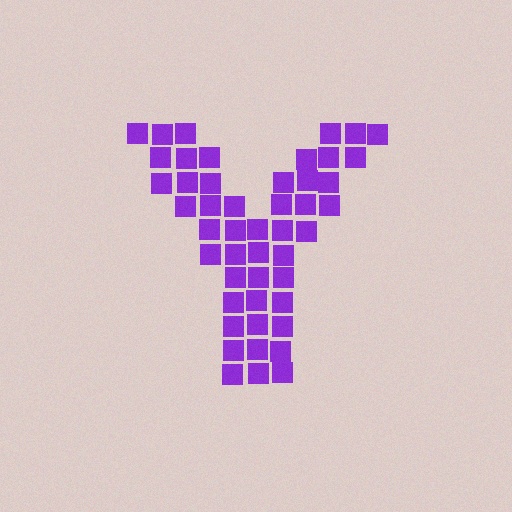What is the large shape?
The large shape is the letter Y.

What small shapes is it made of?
It is made of small squares.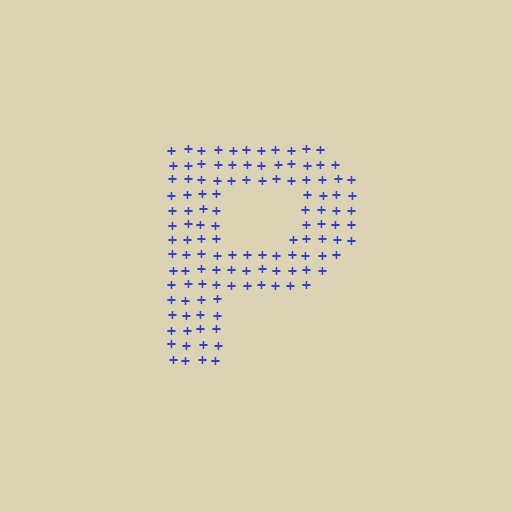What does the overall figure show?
The overall figure shows the letter P.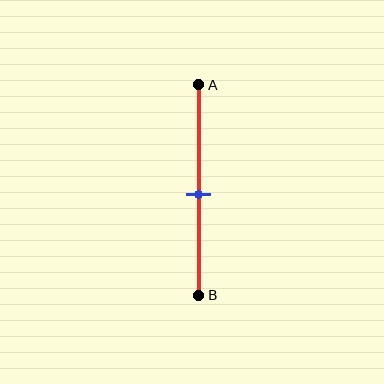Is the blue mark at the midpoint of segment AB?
Yes, the mark is approximately at the midpoint.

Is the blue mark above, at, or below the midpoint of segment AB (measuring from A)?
The blue mark is approximately at the midpoint of segment AB.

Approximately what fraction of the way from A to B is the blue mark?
The blue mark is approximately 50% of the way from A to B.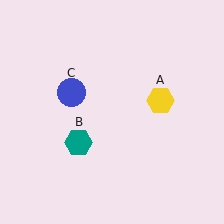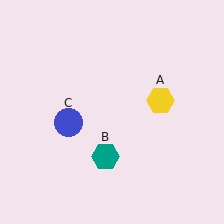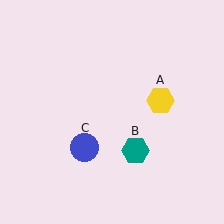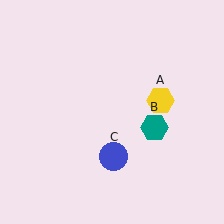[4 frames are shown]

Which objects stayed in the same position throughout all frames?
Yellow hexagon (object A) remained stationary.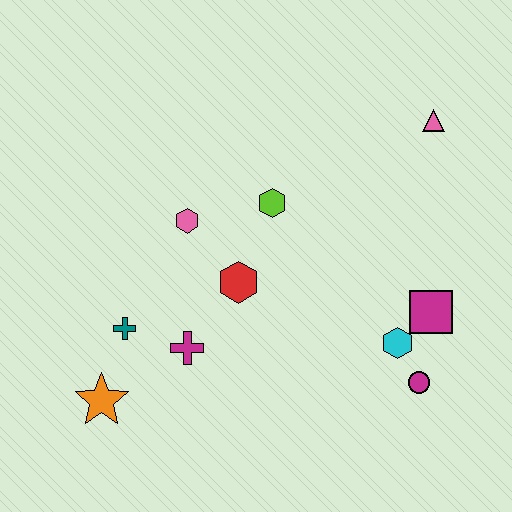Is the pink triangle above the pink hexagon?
Yes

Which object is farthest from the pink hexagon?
The magenta circle is farthest from the pink hexagon.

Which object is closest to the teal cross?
The magenta cross is closest to the teal cross.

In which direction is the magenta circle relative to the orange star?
The magenta circle is to the right of the orange star.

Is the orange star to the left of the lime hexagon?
Yes